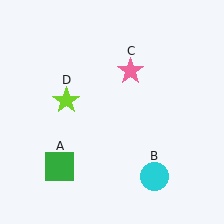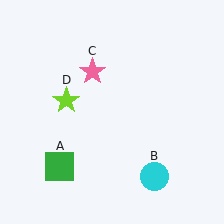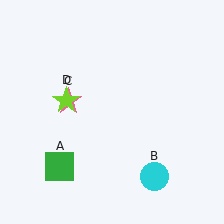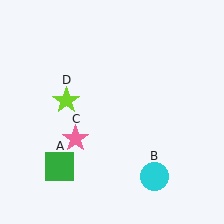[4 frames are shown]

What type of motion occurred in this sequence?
The pink star (object C) rotated counterclockwise around the center of the scene.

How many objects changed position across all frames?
1 object changed position: pink star (object C).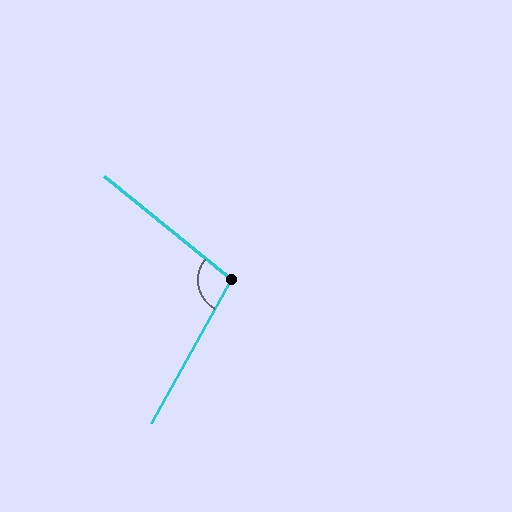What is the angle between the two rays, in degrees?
Approximately 100 degrees.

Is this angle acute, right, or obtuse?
It is obtuse.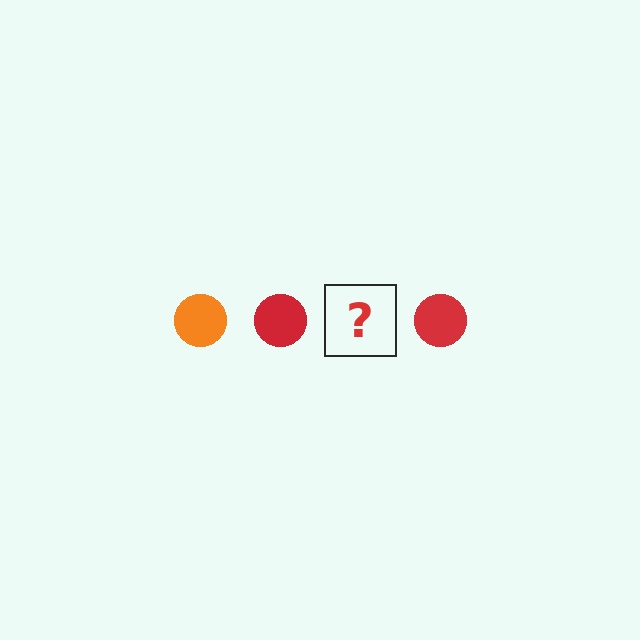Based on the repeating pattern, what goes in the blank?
The blank should be an orange circle.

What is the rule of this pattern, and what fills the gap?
The rule is that the pattern cycles through orange, red circles. The gap should be filled with an orange circle.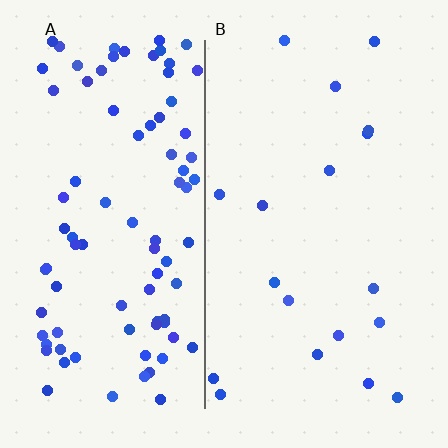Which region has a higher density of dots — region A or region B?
A (the left).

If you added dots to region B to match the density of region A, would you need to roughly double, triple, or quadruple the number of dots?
Approximately quadruple.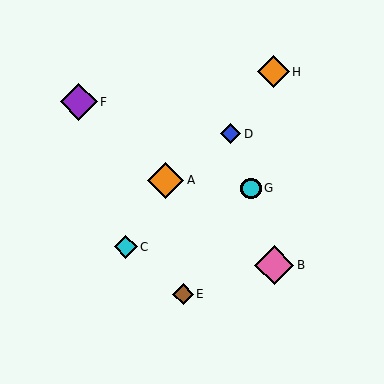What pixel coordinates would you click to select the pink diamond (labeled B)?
Click at (274, 265) to select the pink diamond B.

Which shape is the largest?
The pink diamond (labeled B) is the largest.